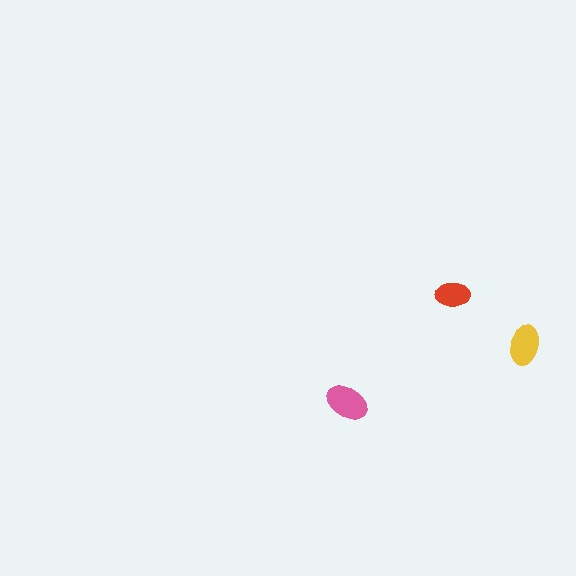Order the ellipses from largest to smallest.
the pink one, the yellow one, the red one.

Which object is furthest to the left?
The pink ellipse is leftmost.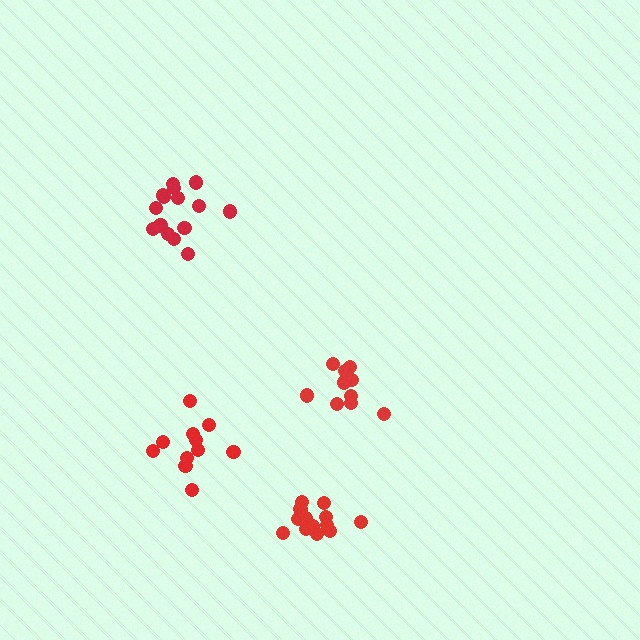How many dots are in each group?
Group 1: 11 dots, Group 2: 15 dots, Group 3: 10 dots, Group 4: 13 dots (49 total).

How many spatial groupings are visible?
There are 4 spatial groupings.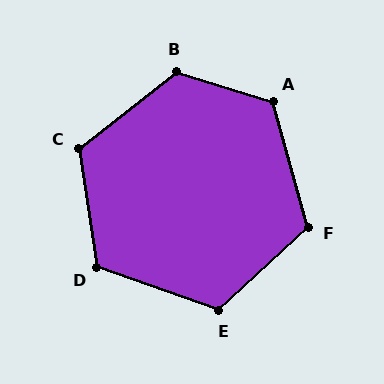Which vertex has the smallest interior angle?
F, at approximately 117 degrees.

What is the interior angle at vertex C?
Approximately 119 degrees (obtuse).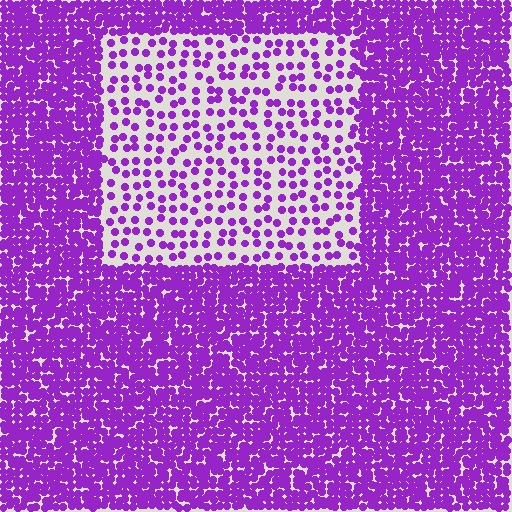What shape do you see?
I see a rectangle.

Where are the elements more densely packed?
The elements are more densely packed outside the rectangle boundary.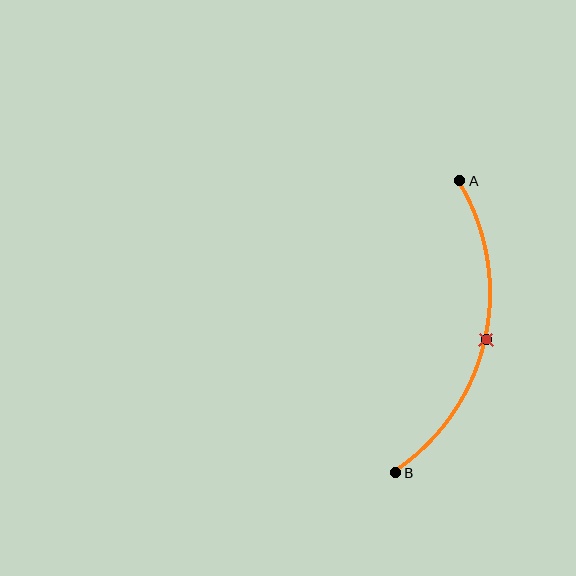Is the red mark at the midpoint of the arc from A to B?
Yes. The red mark lies on the arc at equal arc-length from both A and B — it is the arc midpoint.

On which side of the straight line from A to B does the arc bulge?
The arc bulges to the right of the straight line connecting A and B.